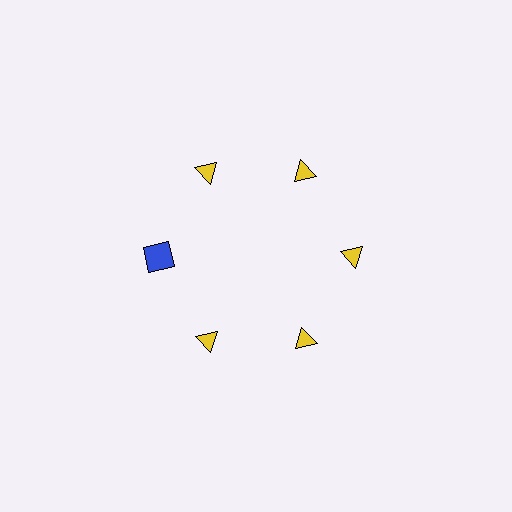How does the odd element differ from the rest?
It differs in both color (blue instead of yellow) and shape (square instead of triangle).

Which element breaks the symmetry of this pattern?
The blue square at roughly the 9 o'clock position breaks the symmetry. All other shapes are yellow triangles.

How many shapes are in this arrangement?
There are 6 shapes arranged in a ring pattern.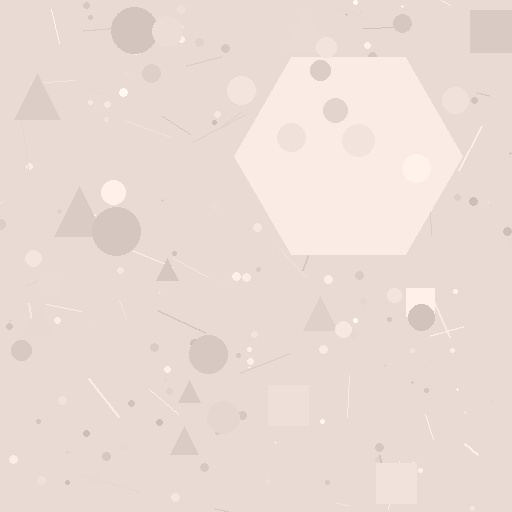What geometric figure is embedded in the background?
A hexagon is embedded in the background.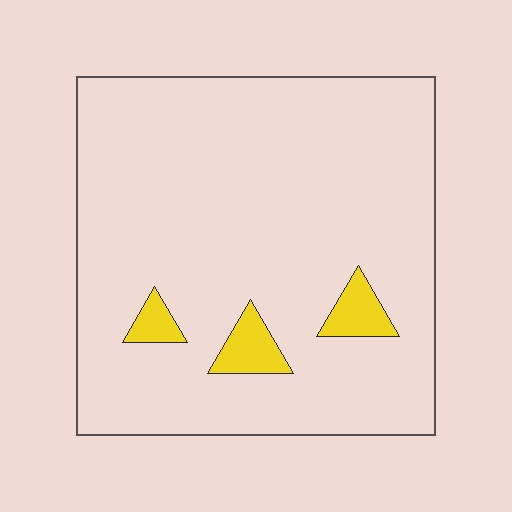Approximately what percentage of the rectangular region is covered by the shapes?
Approximately 5%.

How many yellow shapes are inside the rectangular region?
3.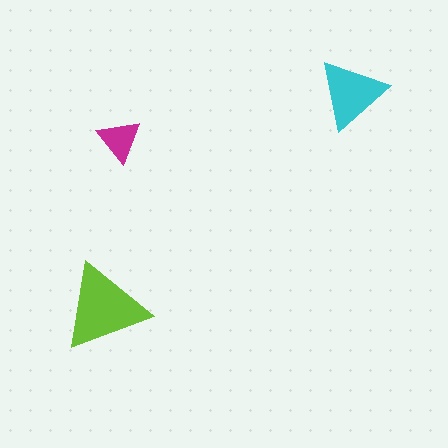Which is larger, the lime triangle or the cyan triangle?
The lime one.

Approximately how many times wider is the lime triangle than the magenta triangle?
About 2 times wider.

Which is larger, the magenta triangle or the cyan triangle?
The cyan one.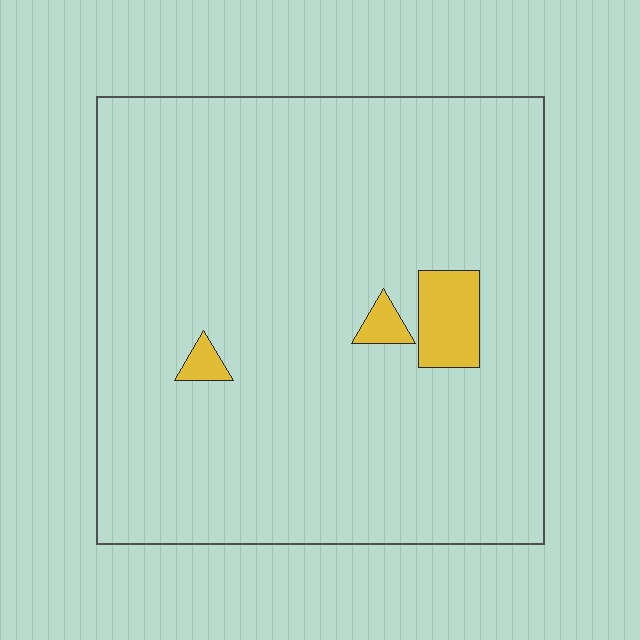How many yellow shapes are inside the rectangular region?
3.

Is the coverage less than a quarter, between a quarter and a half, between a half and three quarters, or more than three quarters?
Less than a quarter.